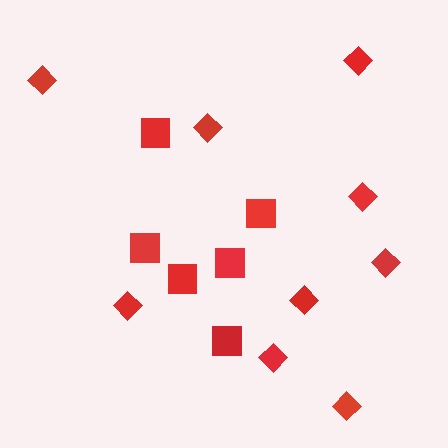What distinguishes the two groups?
There are 2 groups: one group of diamonds (9) and one group of squares (6).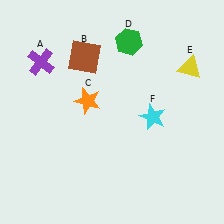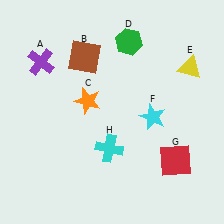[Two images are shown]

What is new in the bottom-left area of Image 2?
A cyan cross (H) was added in the bottom-left area of Image 2.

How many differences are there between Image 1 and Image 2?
There are 2 differences between the two images.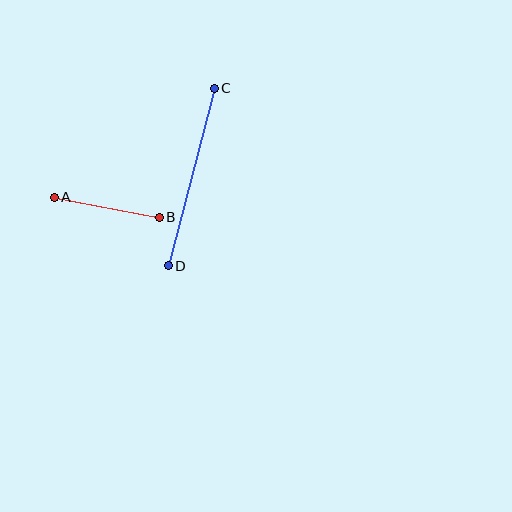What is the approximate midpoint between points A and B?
The midpoint is at approximately (107, 207) pixels.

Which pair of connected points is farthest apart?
Points C and D are farthest apart.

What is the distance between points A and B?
The distance is approximately 107 pixels.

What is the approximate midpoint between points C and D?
The midpoint is at approximately (191, 177) pixels.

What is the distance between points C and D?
The distance is approximately 183 pixels.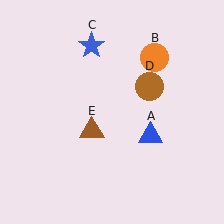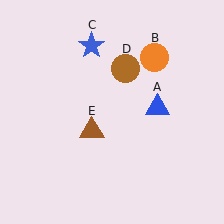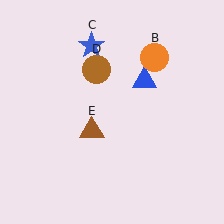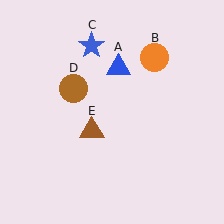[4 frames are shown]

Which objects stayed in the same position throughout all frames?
Orange circle (object B) and blue star (object C) and brown triangle (object E) remained stationary.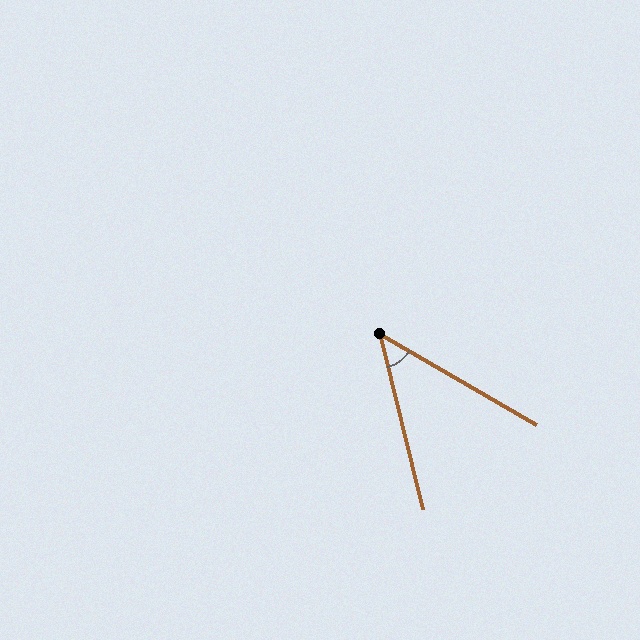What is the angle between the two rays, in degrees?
Approximately 46 degrees.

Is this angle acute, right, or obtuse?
It is acute.